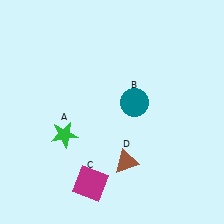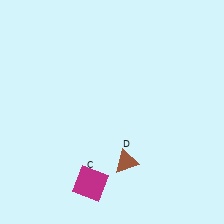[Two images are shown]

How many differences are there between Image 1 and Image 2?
There are 2 differences between the two images.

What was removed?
The green star (A), the teal circle (B) were removed in Image 2.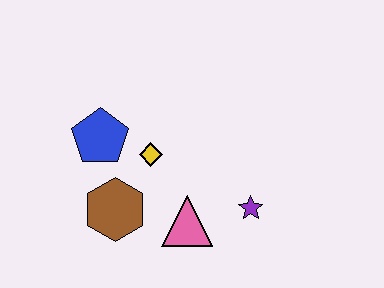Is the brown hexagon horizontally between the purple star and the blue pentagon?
Yes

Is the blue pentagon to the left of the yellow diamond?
Yes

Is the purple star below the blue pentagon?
Yes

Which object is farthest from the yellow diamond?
The purple star is farthest from the yellow diamond.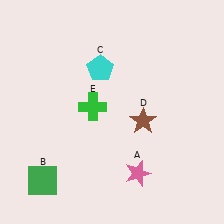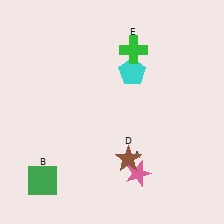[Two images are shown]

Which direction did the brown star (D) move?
The brown star (D) moved down.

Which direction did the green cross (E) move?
The green cross (E) moved up.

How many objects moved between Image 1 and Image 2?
3 objects moved between the two images.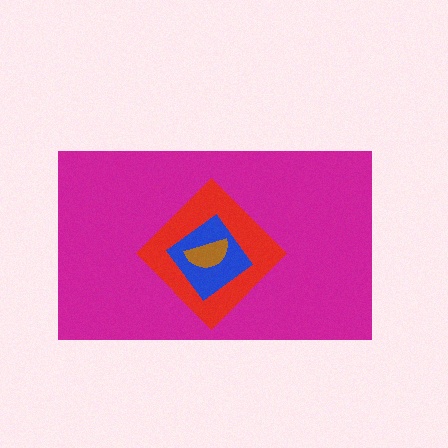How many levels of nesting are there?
4.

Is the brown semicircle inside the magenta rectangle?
Yes.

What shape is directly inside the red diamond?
The blue diamond.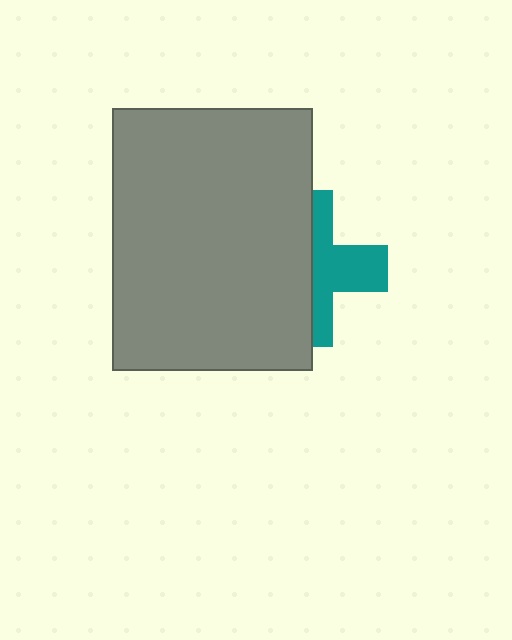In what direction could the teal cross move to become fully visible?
The teal cross could move right. That would shift it out from behind the gray rectangle entirely.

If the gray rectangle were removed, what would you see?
You would see the complete teal cross.